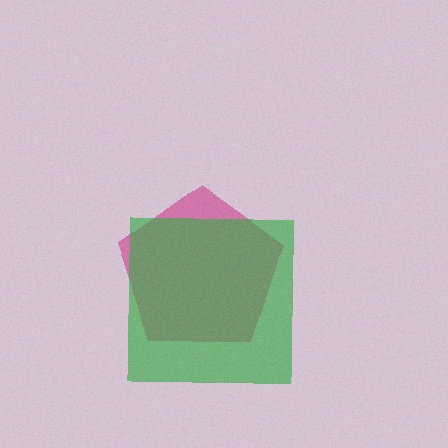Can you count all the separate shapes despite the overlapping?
Yes, there are 2 separate shapes.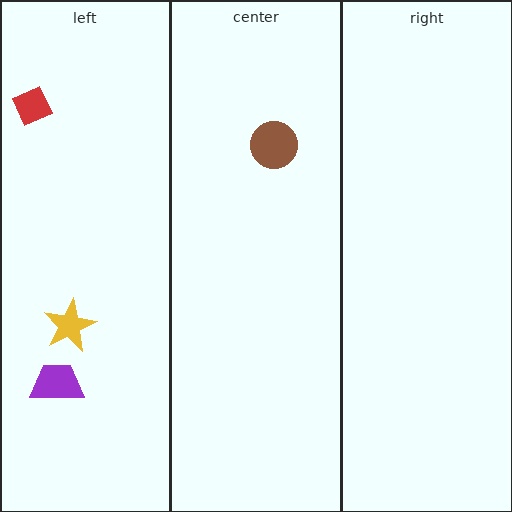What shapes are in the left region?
The purple trapezoid, the red diamond, the yellow star.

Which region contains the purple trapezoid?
The left region.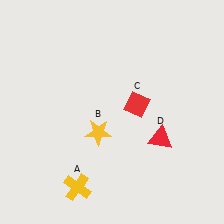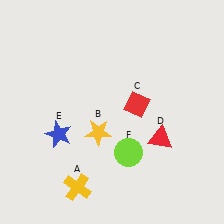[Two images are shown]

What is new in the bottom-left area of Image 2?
A blue star (E) was added in the bottom-left area of Image 2.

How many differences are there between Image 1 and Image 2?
There are 2 differences between the two images.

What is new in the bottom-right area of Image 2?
A lime circle (F) was added in the bottom-right area of Image 2.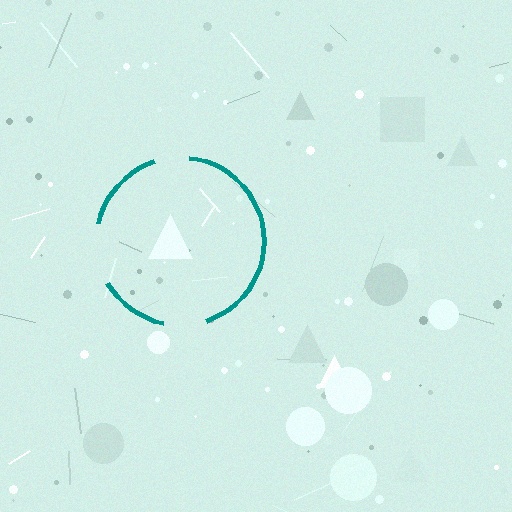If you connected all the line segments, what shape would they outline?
They would outline a circle.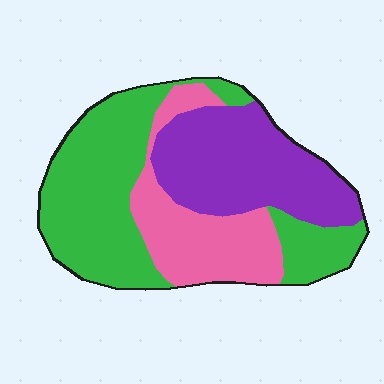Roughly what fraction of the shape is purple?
Purple takes up about one third (1/3) of the shape.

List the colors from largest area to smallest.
From largest to smallest: green, purple, pink.